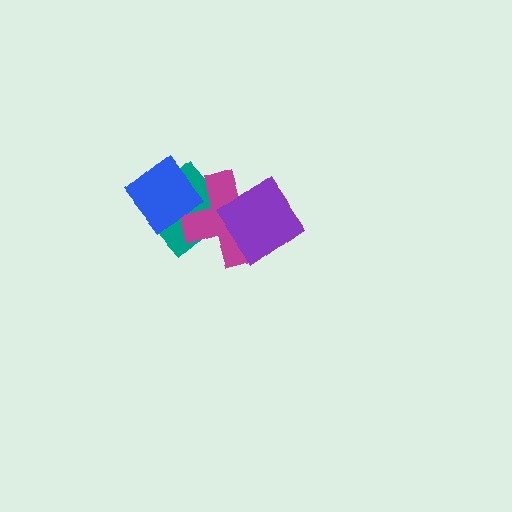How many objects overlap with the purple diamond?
1 object overlaps with the purple diamond.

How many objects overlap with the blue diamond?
2 objects overlap with the blue diamond.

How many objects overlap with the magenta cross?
3 objects overlap with the magenta cross.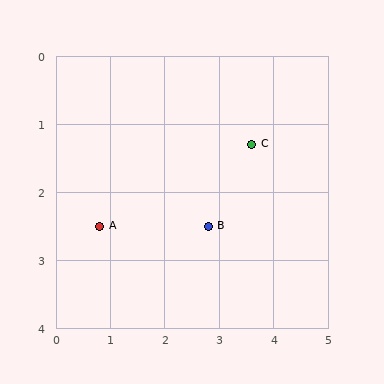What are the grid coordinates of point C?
Point C is at approximately (3.6, 1.3).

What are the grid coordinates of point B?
Point B is at approximately (2.8, 2.5).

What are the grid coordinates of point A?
Point A is at approximately (0.8, 2.5).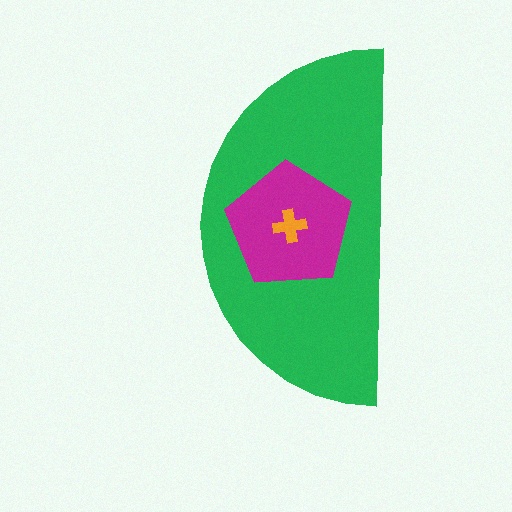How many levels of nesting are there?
3.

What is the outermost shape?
The green semicircle.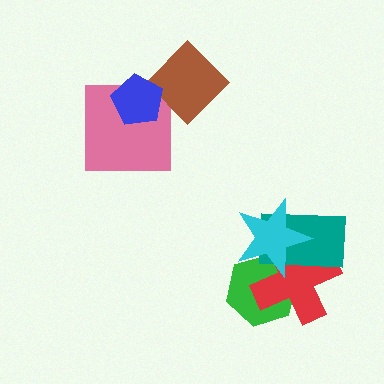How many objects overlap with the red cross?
3 objects overlap with the red cross.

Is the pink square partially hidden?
Yes, it is partially covered by another shape.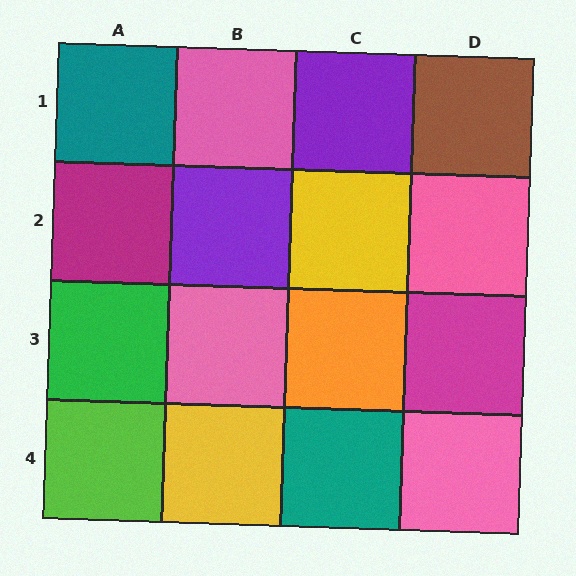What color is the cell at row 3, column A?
Green.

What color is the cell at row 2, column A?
Magenta.